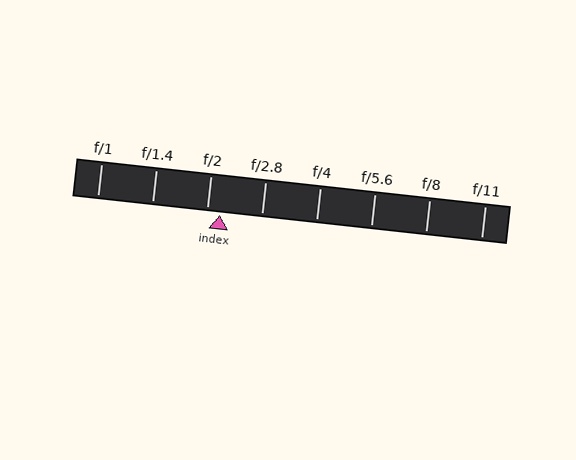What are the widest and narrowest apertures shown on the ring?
The widest aperture shown is f/1 and the narrowest is f/11.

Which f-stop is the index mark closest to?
The index mark is closest to f/2.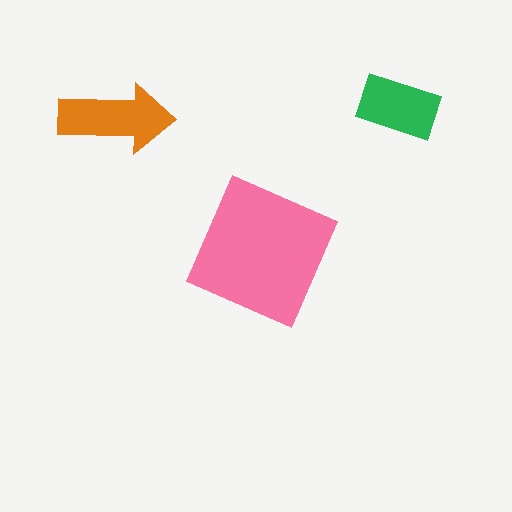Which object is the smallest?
The green rectangle.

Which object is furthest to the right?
The green rectangle is rightmost.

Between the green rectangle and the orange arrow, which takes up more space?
The orange arrow.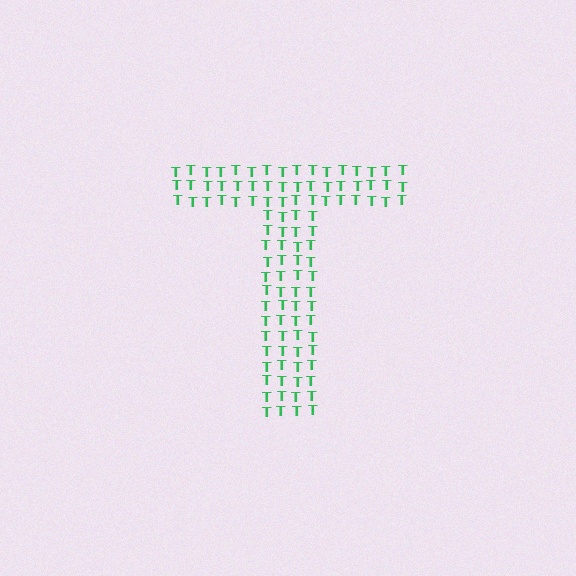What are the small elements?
The small elements are letter T's.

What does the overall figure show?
The overall figure shows the letter T.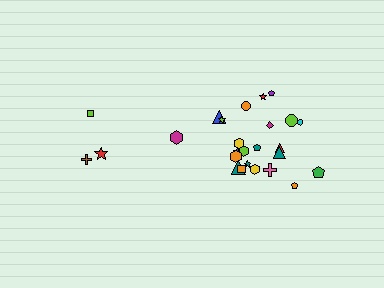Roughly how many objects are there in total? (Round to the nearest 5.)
Roughly 25 objects in total.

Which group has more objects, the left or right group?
The right group.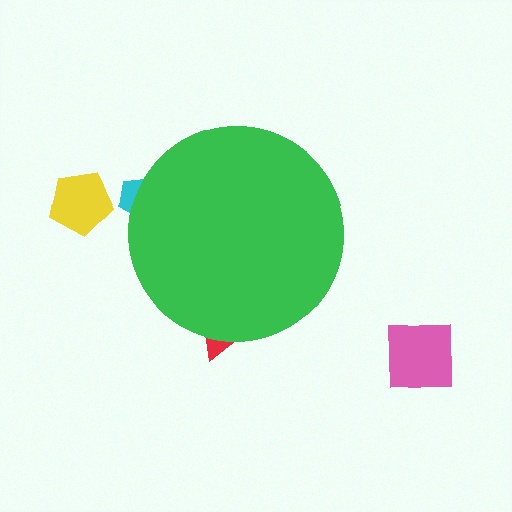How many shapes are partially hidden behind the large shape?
2 shapes are partially hidden.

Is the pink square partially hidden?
No, the pink square is fully visible.